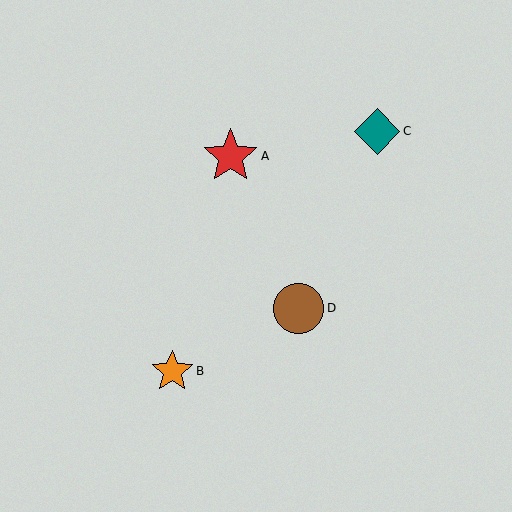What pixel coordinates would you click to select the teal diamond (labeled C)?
Click at (377, 131) to select the teal diamond C.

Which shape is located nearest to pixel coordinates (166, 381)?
The orange star (labeled B) at (172, 371) is nearest to that location.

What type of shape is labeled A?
Shape A is a red star.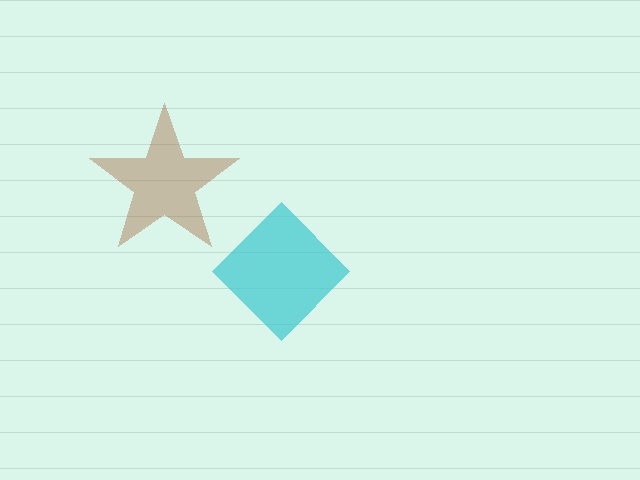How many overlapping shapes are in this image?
There are 2 overlapping shapes in the image.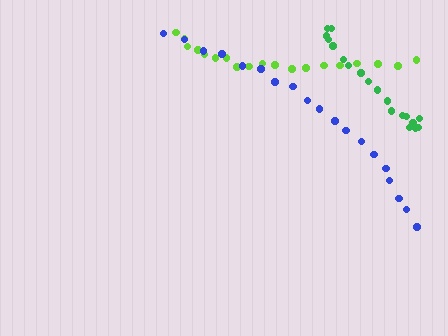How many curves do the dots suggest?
There are 3 distinct paths.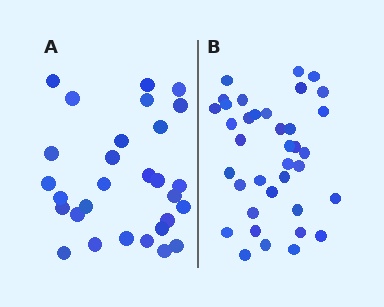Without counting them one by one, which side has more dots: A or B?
Region B (the right region) has more dots.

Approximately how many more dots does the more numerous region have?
Region B has roughly 8 or so more dots than region A.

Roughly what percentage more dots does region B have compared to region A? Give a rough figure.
About 30% more.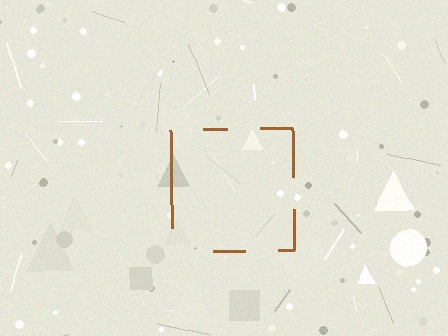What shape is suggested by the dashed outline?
The dashed outline suggests a square.